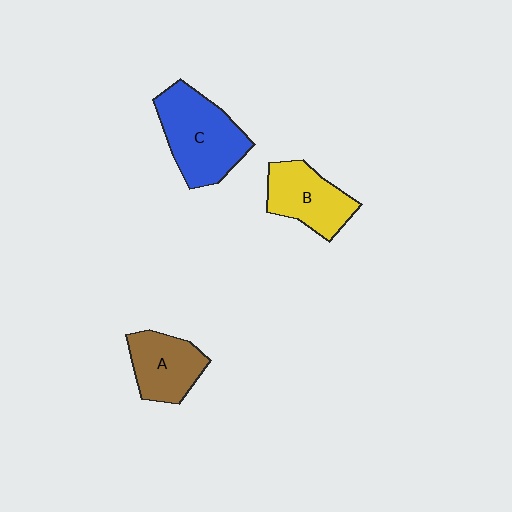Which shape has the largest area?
Shape C (blue).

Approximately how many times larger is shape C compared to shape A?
Approximately 1.5 times.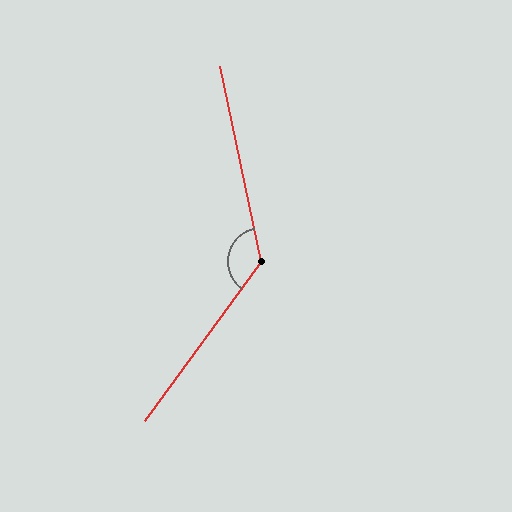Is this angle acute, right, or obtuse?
It is obtuse.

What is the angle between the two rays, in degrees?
Approximately 132 degrees.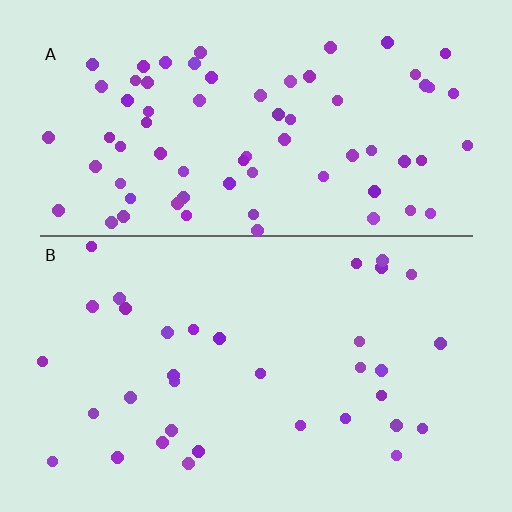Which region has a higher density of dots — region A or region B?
A (the top).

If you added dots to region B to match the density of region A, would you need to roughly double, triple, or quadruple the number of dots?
Approximately double.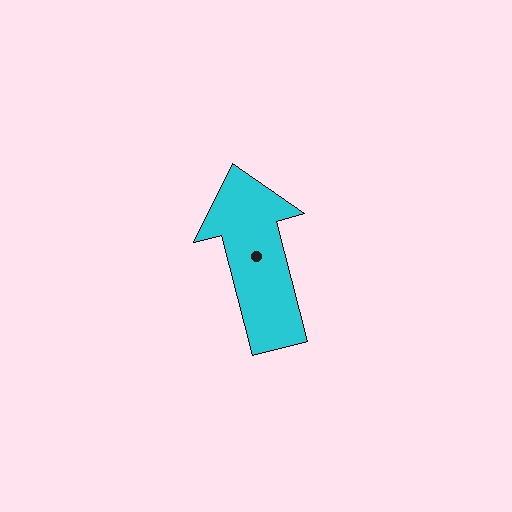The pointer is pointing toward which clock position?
Roughly 12 o'clock.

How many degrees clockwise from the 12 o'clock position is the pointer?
Approximately 346 degrees.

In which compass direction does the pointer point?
North.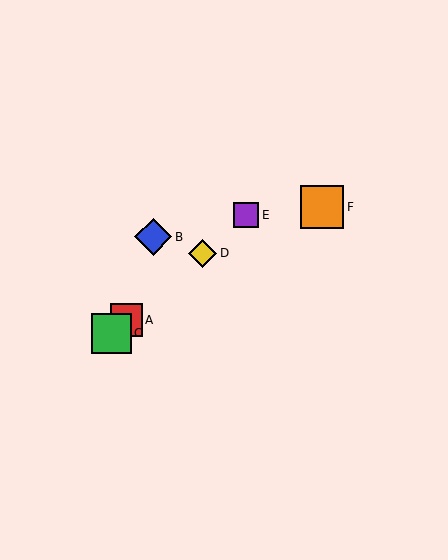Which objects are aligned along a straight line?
Objects A, C, D, E are aligned along a straight line.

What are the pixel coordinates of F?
Object F is at (322, 207).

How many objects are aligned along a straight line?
4 objects (A, C, D, E) are aligned along a straight line.